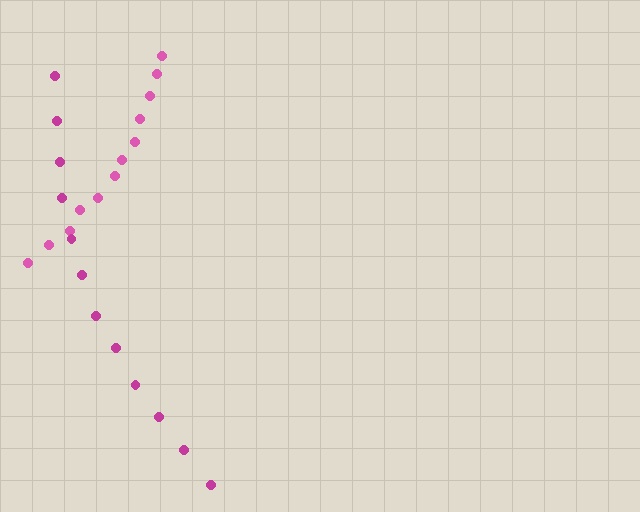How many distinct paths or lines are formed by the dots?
There are 2 distinct paths.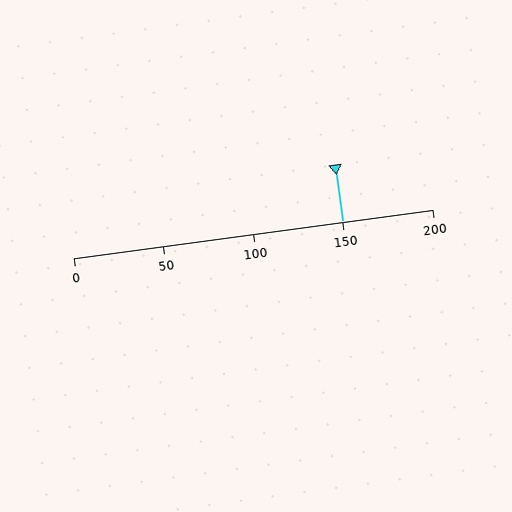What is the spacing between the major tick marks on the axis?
The major ticks are spaced 50 apart.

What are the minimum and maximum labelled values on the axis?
The axis runs from 0 to 200.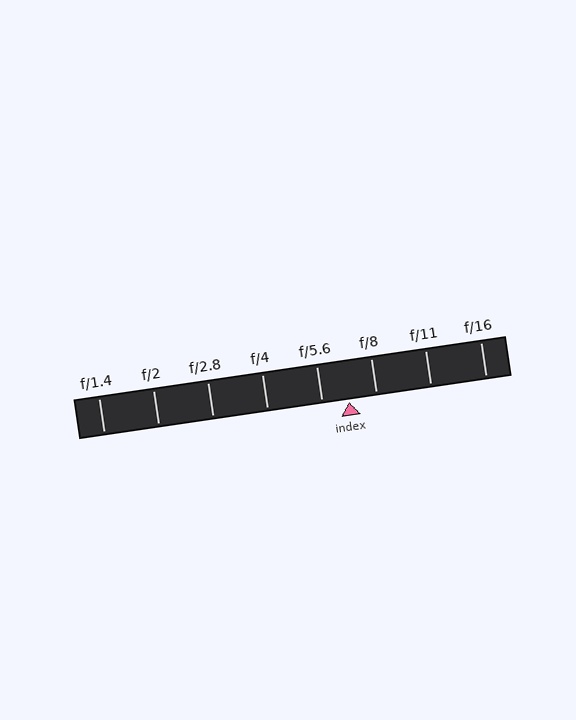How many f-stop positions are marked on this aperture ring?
There are 8 f-stop positions marked.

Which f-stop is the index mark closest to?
The index mark is closest to f/5.6.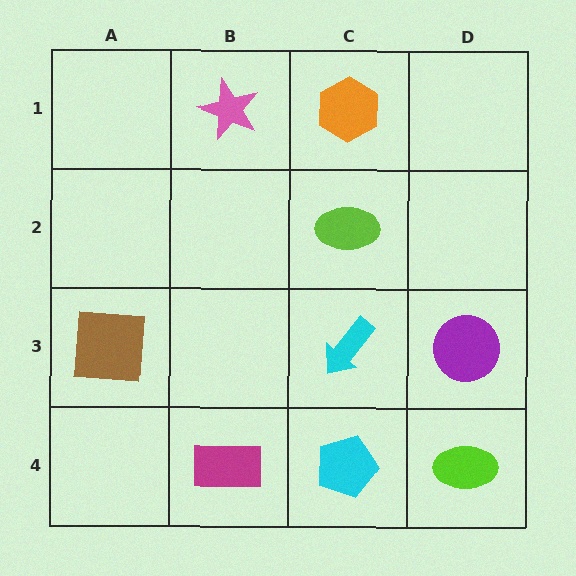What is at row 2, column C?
A lime ellipse.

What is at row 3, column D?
A purple circle.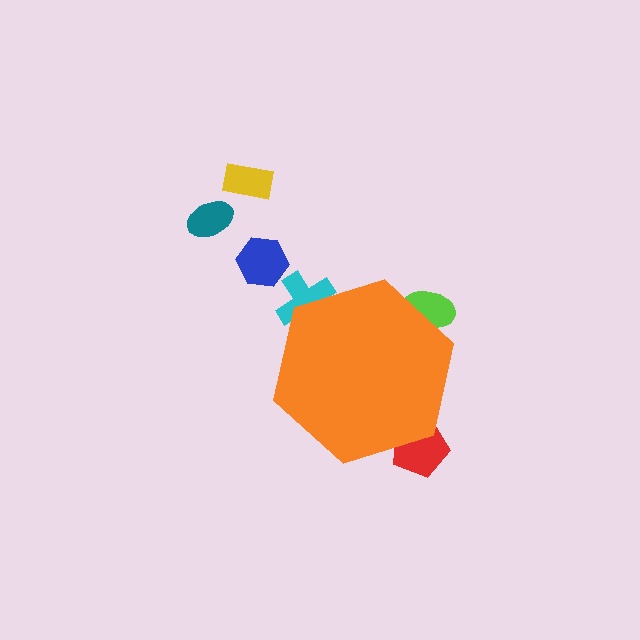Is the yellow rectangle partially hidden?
No, the yellow rectangle is fully visible.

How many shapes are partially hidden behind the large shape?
3 shapes are partially hidden.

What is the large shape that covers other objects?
An orange hexagon.